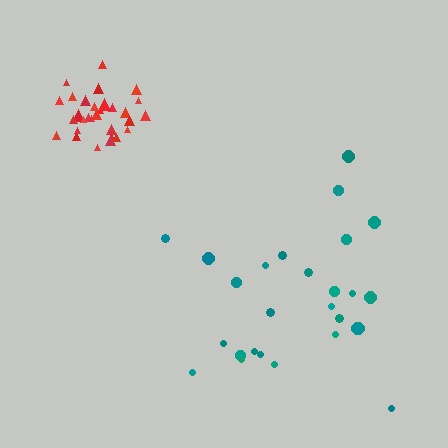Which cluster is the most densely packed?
Red.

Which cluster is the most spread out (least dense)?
Teal.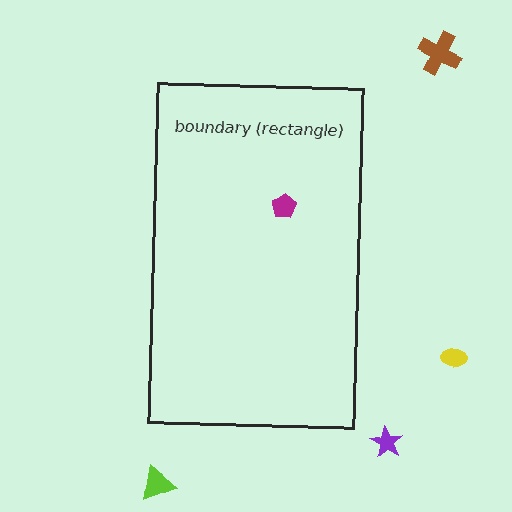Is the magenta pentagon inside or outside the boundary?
Inside.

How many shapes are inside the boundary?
1 inside, 4 outside.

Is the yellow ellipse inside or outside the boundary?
Outside.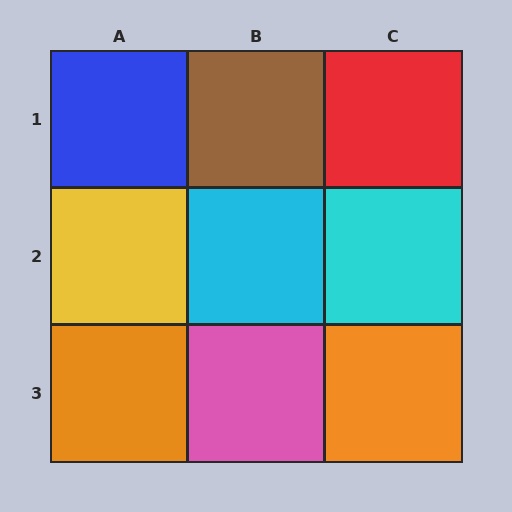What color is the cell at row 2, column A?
Yellow.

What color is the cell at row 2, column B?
Cyan.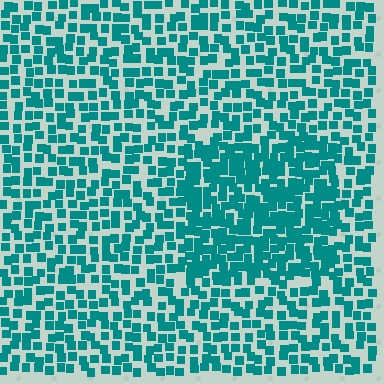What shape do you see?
I see a rectangle.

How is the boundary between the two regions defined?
The boundary is defined by a change in element density (approximately 1.7x ratio). All elements are the same color, size, and shape.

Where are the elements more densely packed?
The elements are more densely packed inside the rectangle boundary.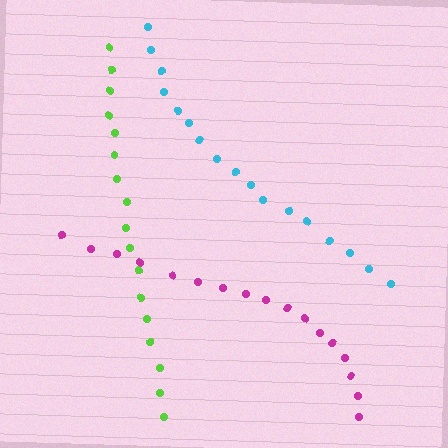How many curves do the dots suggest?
There are 3 distinct paths.